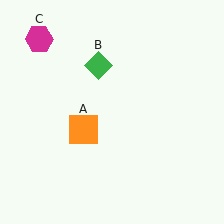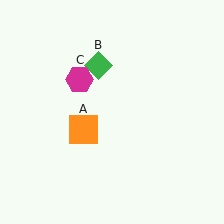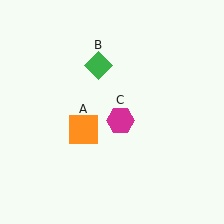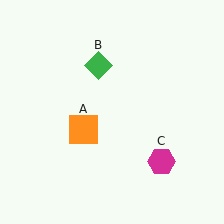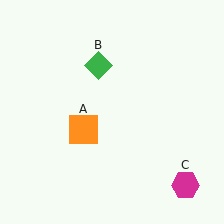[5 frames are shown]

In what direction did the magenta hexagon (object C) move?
The magenta hexagon (object C) moved down and to the right.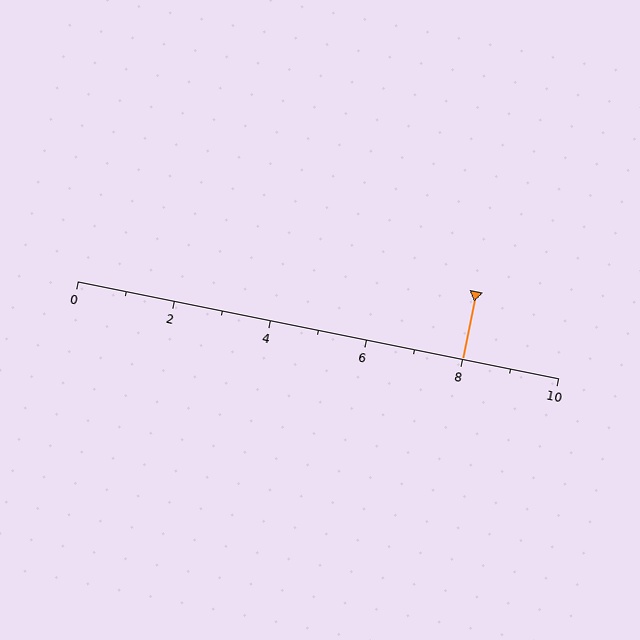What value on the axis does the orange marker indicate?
The marker indicates approximately 8.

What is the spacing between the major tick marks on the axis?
The major ticks are spaced 2 apart.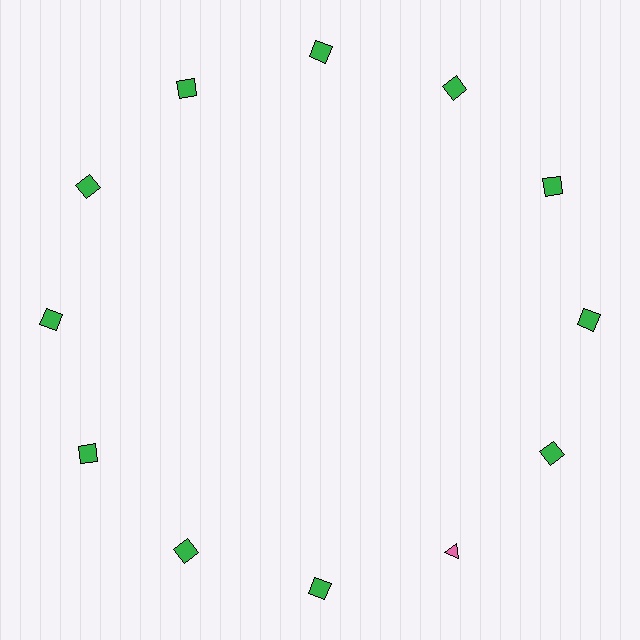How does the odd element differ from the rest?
It differs in both color (pink instead of green) and shape (triangle instead of square).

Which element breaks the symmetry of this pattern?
The pink triangle at roughly the 5 o'clock position breaks the symmetry. All other shapes are green squares.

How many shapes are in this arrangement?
There are 12 shapes arranged in a ring pattern.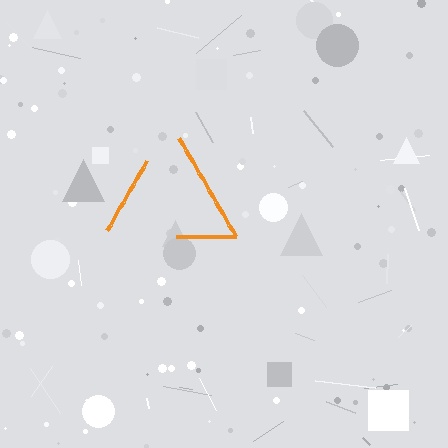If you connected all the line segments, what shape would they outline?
They would outline a triangle.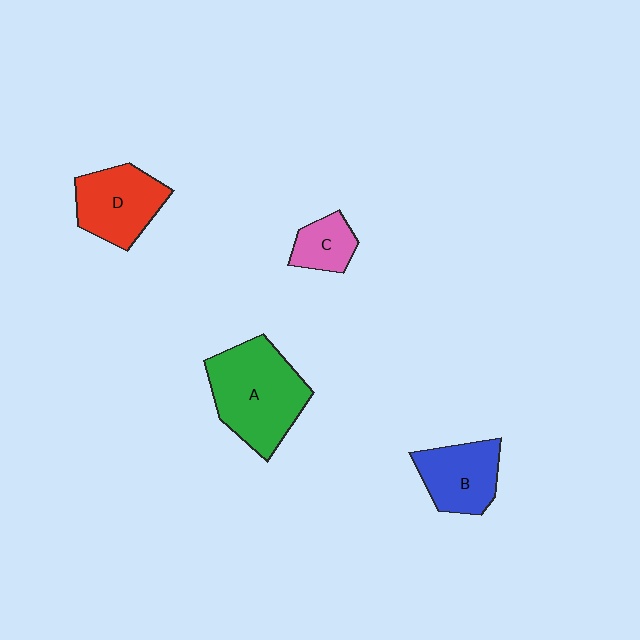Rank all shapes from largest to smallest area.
From largest to smallest: A (green), D (red), B (blue), C (pink).